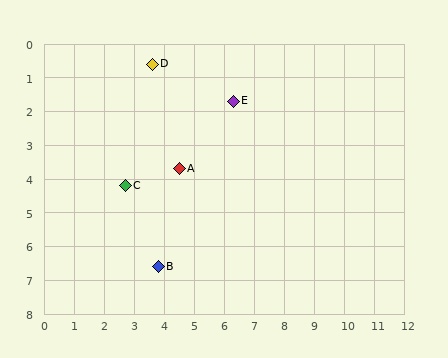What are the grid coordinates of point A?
Point A is at approximately (4.5, 3.7).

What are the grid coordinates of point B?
Point B is at approximately (3.8, 6.6).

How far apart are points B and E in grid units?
Points B and E are about 5.5 grid units apart.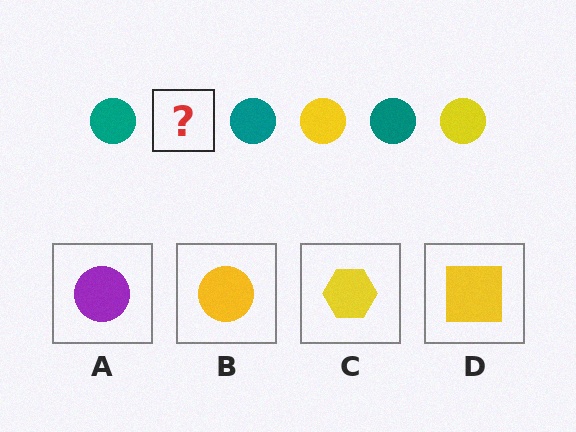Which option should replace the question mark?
Option B.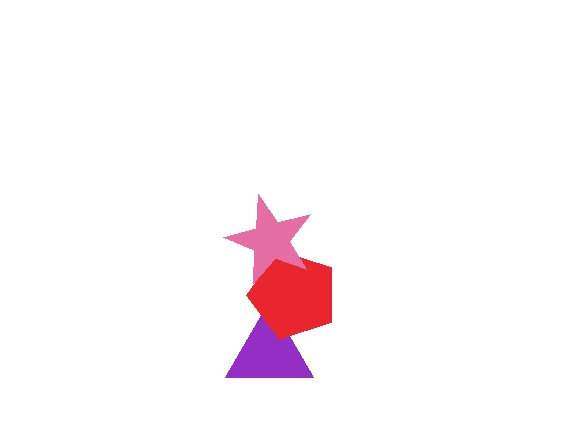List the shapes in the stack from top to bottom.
From top to bottom: the pink star, the red pentagon, the purple triangle.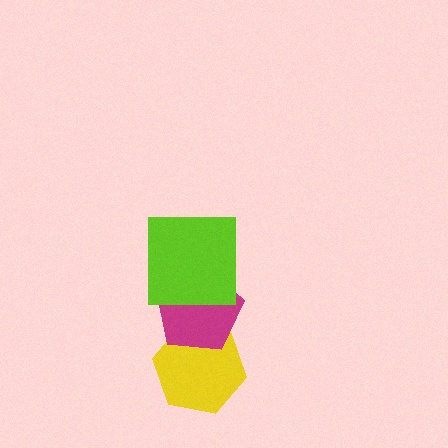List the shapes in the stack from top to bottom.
From top to bottom: the lime square, the magenta pentagon, the yellow hexagon.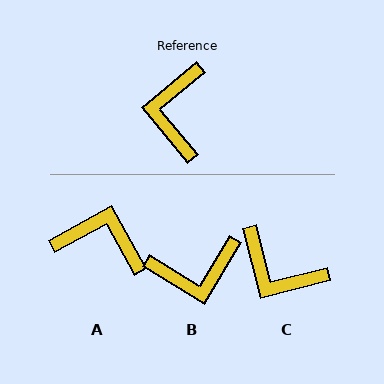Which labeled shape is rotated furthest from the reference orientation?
B, about 109 degrees away.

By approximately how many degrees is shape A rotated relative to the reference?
Approximately 101 degrees clockwise.